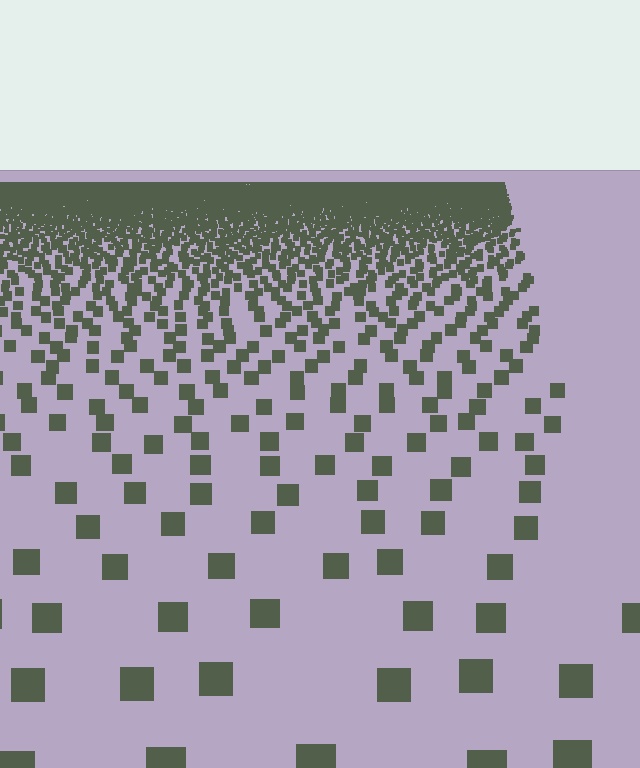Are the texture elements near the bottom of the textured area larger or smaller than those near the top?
Larger. Near the bottom, elements are closer to the viewer and appear at a bigger on-screen size.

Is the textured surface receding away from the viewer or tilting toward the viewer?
The surface is receding away from the viewer. Texture elements get smaller and denser toward the top.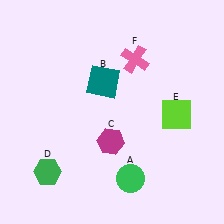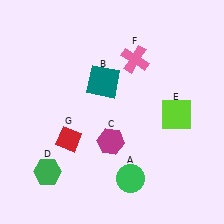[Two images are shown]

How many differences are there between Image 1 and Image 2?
There is 1 difference between the two images.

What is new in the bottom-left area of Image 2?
A red diamond (G) was added in the bottom-left area of Image 2.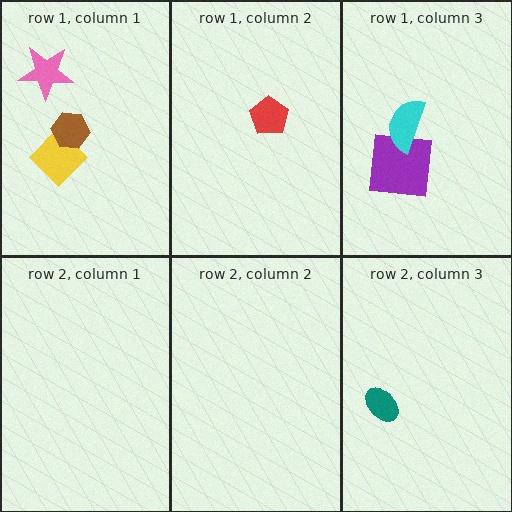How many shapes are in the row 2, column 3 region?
1.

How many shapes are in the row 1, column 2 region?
1.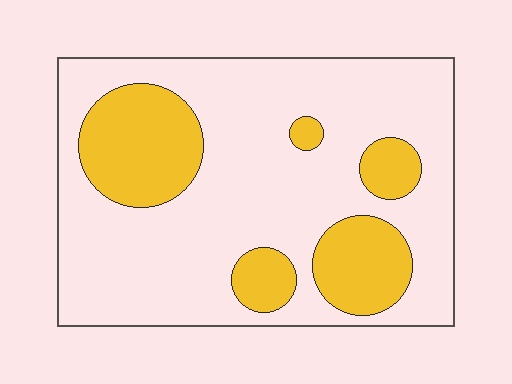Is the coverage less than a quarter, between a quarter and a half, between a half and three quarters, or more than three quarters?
Between a quarter and a half.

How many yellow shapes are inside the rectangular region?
5.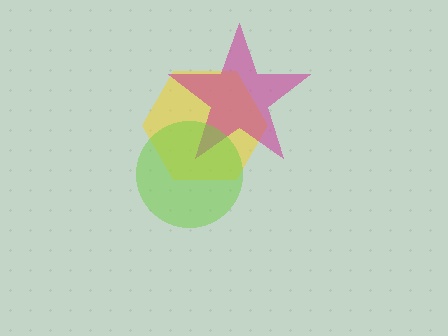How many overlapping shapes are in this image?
There are 3 overlapping shapes in the image.